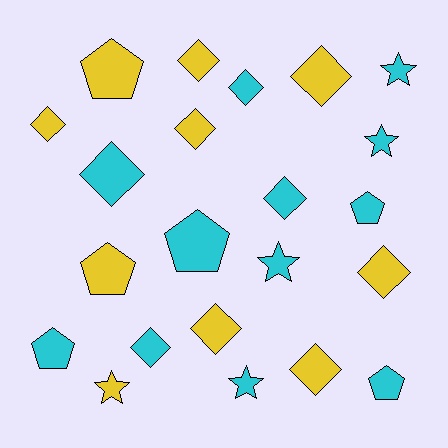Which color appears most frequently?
Cyan, with 12 objects.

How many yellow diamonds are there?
There are 7 yellow diamonds.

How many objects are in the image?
There are 22 objects.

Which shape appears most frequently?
Diamond, with 11 objects.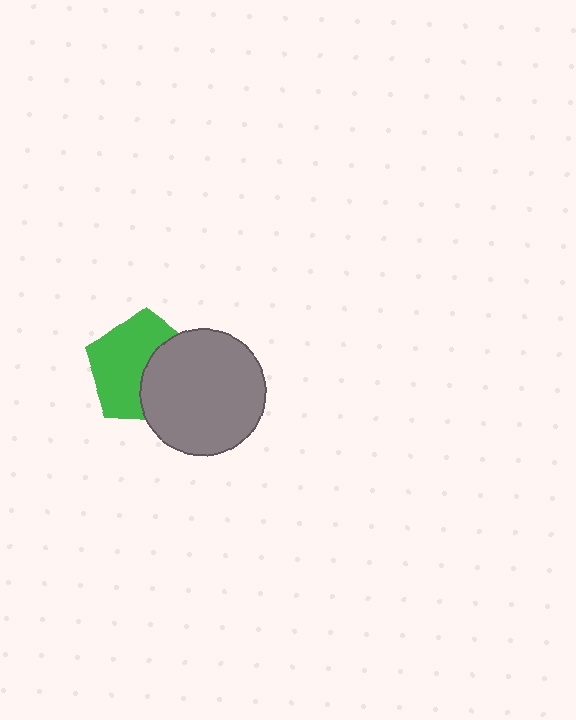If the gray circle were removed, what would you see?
You would see the complete green pentagon.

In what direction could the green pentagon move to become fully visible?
The green pentagon could move left. That would shift it out from behind the gray circle entirely.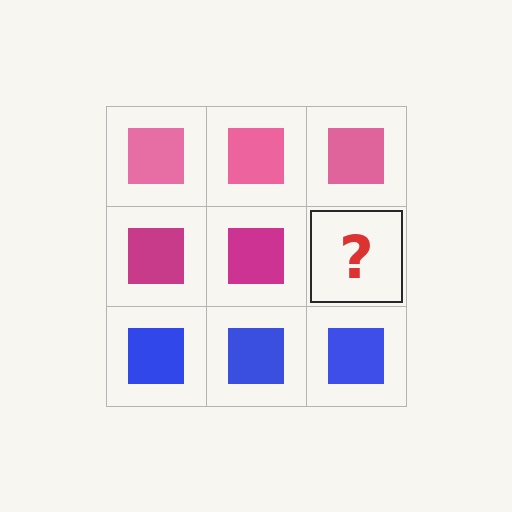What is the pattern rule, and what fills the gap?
The rule is that each row has a consistent color. The gap should be filled with a magenta square.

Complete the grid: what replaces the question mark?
The question mark should be replaced with a magenta square.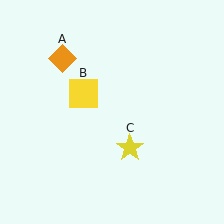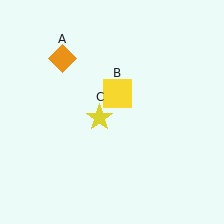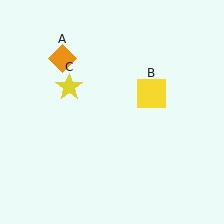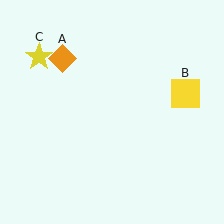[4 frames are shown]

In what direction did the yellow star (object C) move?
The yellow star (object C) moved up and to the left.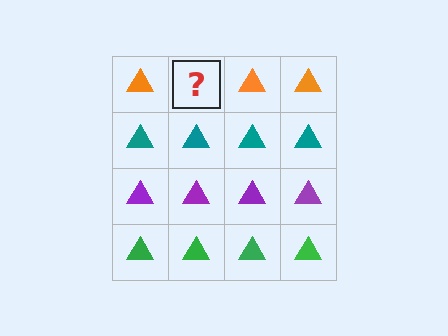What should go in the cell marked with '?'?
The missing cell should contain an orange triangle.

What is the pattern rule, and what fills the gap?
The rule is that each row has a consistent color. The gap should be filled with an orange triangle.